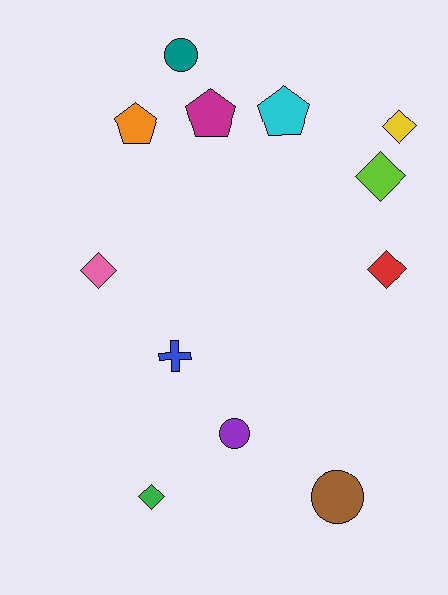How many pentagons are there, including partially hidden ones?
There are 3 pentagons.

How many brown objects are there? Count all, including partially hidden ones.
There is 1 brown object.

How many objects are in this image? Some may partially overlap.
There are 12 objects.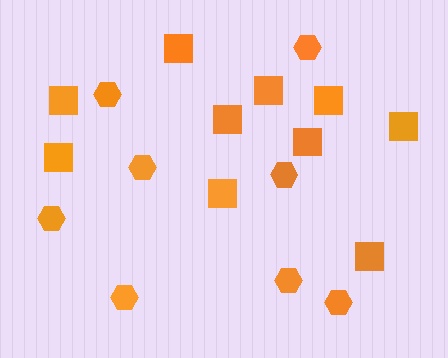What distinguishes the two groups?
There are 2 groups: one group of squares (10) and one group of hexagons (8).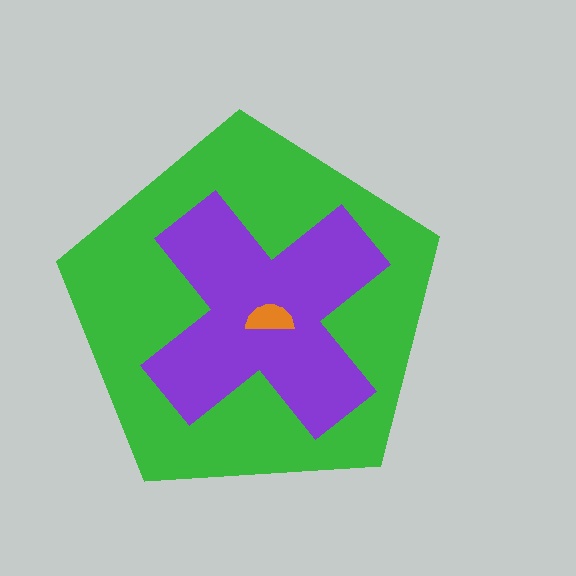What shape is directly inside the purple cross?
The orange semicircle.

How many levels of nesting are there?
3.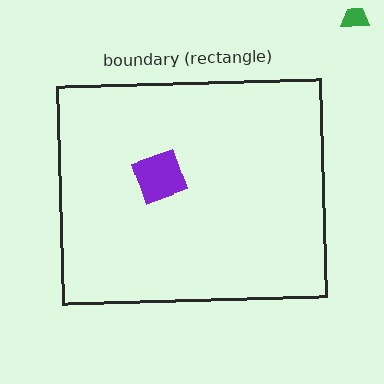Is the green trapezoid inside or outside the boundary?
Outside.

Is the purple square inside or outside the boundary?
Inside.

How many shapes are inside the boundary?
1 inside, 1 outside.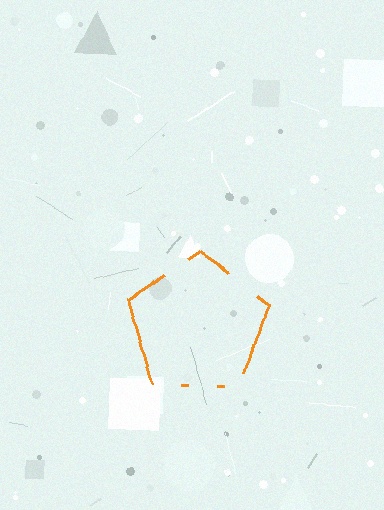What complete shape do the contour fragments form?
The contour fragments form a pentagon.